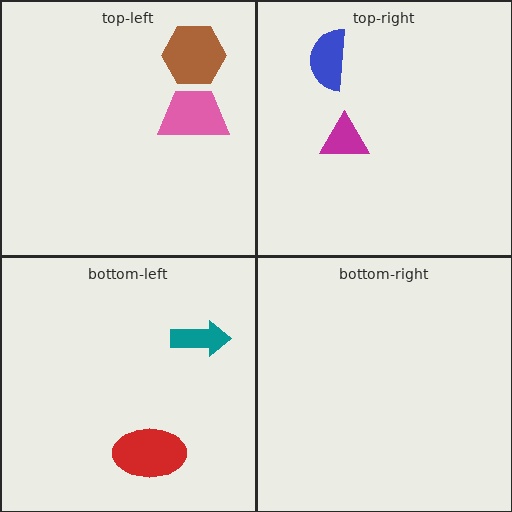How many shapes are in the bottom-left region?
2.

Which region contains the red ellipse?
The bottom-left region.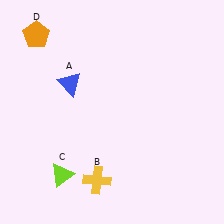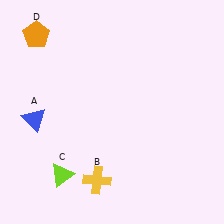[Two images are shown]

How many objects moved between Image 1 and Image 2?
1 object moved between the two images.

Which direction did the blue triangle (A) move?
The blue triangle (A) moved left.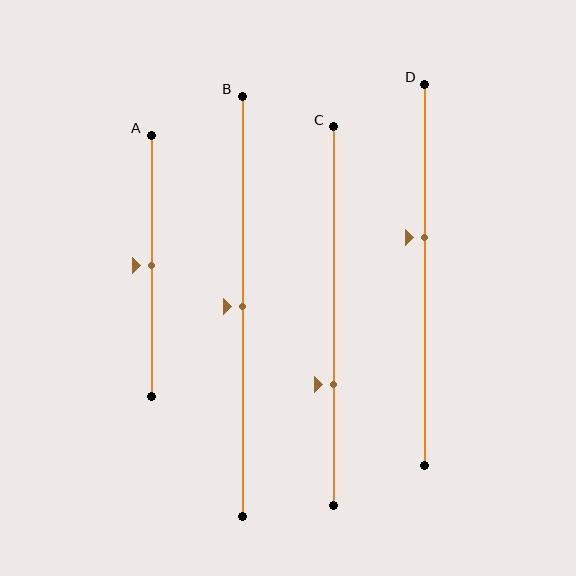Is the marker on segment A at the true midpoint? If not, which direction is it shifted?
Yes, the marker on segment A is at the true midpoint.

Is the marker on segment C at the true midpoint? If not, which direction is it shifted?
No, the marker on segment C is shifted downward by about 18% of the segment length.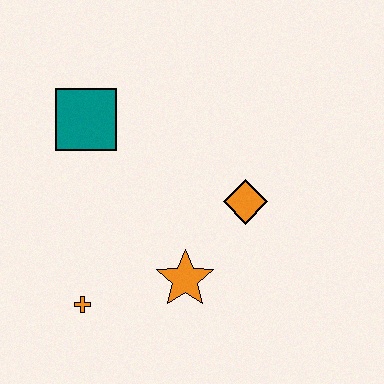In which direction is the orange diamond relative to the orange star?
The orange diamond is above the orange star.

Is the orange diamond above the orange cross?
Yes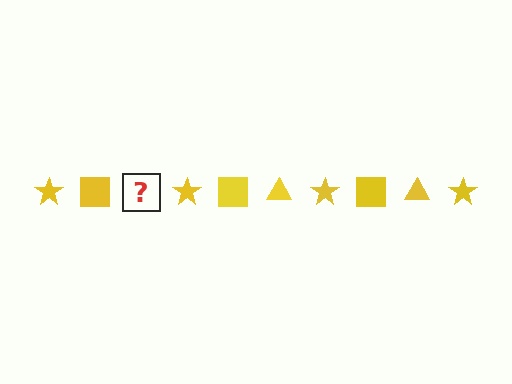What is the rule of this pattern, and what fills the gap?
The rule is that the pattern cycles through star, square, triangle shapes in yellow. The gap should be filled with a yellow triangle.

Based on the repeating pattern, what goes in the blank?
The blank should be a yellow triangle.